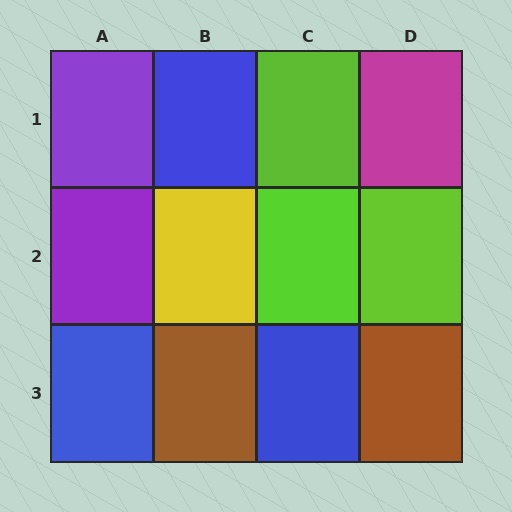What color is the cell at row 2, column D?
Lime.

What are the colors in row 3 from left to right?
Blue, brown, blue, brown.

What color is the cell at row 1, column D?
Magenta.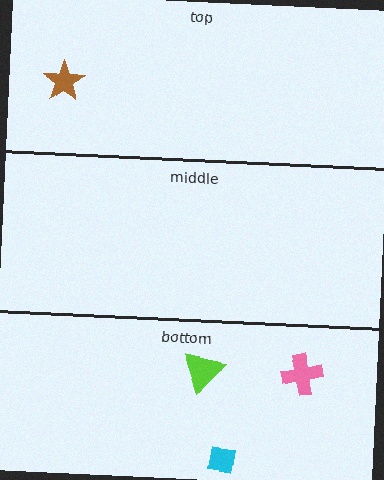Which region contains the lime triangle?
The bottom region.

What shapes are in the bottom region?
The cyan square, the lime triangle, the pink cross.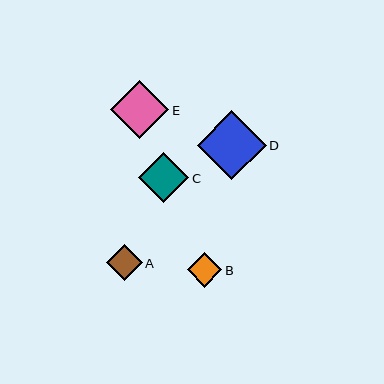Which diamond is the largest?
Diamond D is the largest with a size of approximately 69 pixels.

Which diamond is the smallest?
Diamond B is the smallest with a size of approximately 35 pixels.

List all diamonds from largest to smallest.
From largest to smallest: D, E, C, A, B.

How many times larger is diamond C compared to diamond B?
Diamond C is approximately 1.5 times the size of diamond B.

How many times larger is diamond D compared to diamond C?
Diamond D is approximately 1.4 times the size of diamond C.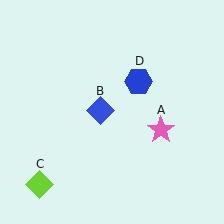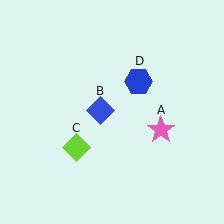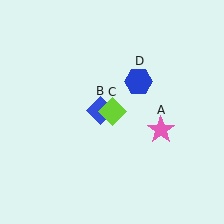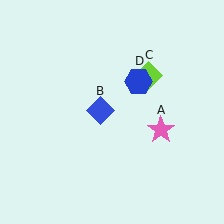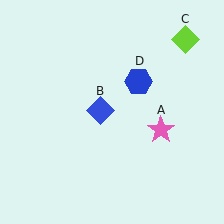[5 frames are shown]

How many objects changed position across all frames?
1 object changed position: lime diamond (object C).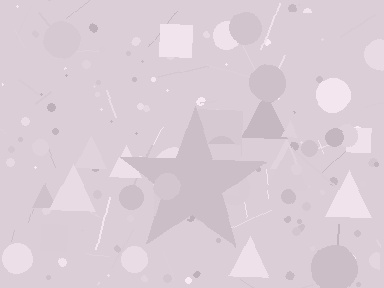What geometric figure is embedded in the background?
A star is embedded in the background.